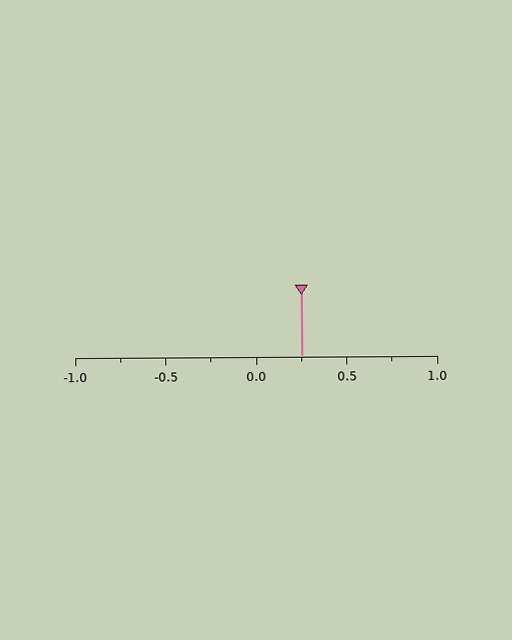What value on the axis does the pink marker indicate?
The marker indicates approximately 0.25.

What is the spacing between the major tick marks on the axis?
The major ticks are spaced 0.5 apart.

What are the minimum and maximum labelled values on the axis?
The axis runs from -1.0 to 1.0.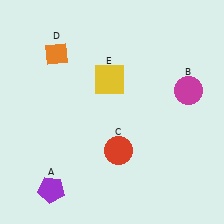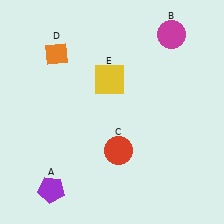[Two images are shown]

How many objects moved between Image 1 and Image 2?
1 object moved between the two images.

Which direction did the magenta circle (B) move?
The magenta circle (B) moved up.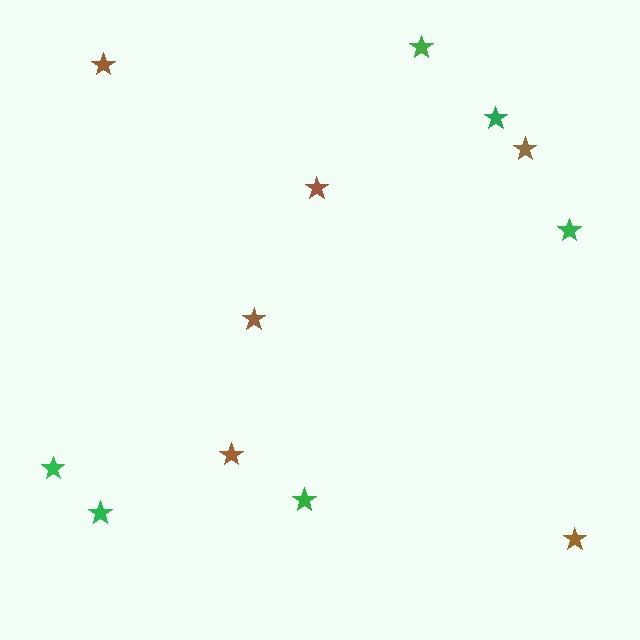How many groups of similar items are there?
There are 2 groups: one group of green stars (6) and one group of brown stars (6).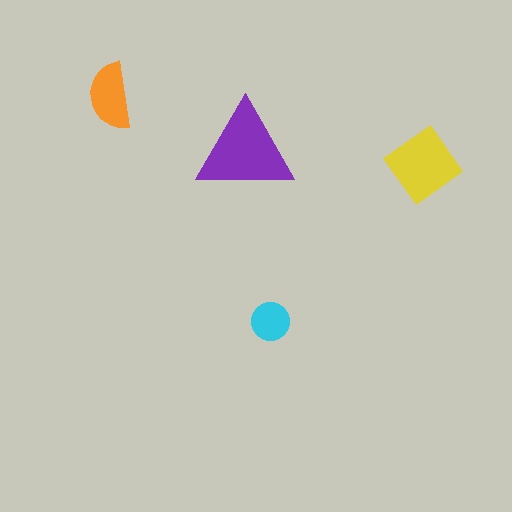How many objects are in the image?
There are 4 objects in the image.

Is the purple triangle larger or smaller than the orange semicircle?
Larger.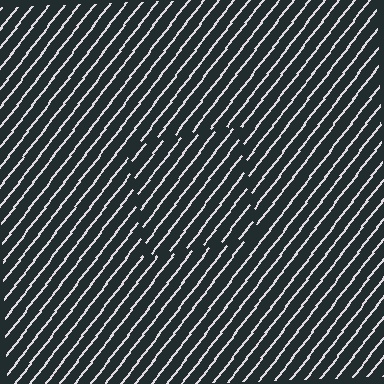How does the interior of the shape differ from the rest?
The interior of the shape contains the same grating, shifted by half a period — the contour is defined by the phase discontinuity where line-ends from the inner and outer gratings abut.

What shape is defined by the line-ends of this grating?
An illusory square. The interior of the shape contains the same grating, shifted by half a period — the contour is defined by the phase discontinuity where line-ends from the inner and outer gratings abut.